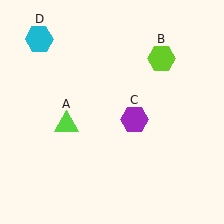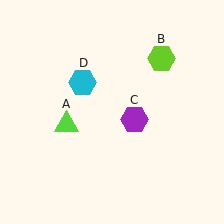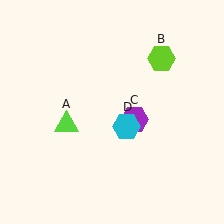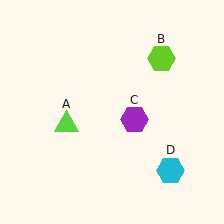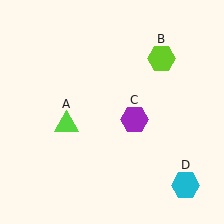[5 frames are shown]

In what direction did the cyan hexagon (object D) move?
The cyan hexagon (object D) moved down and to the right.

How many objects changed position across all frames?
1 object changed position: cyan hexagon (object D).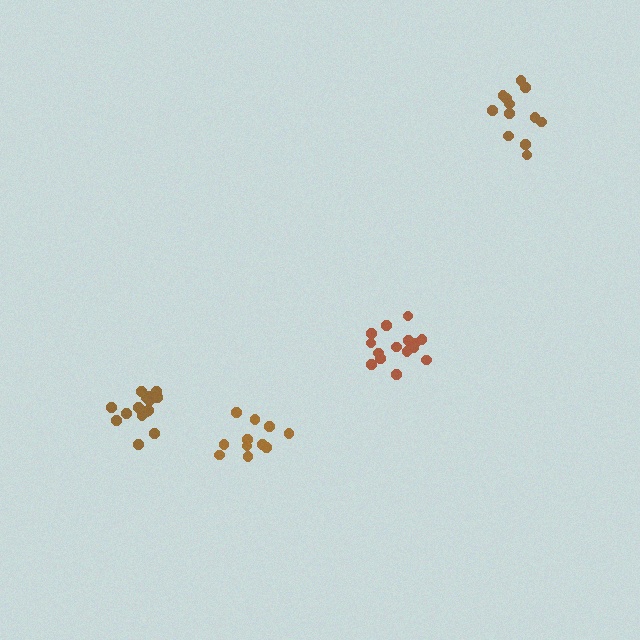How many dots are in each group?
Group 1: 15 dots, Group 2: 15 dots, Group 3: 12 dots, Group 4: 11 dots (53 total).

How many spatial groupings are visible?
There are 4 spatial groupings.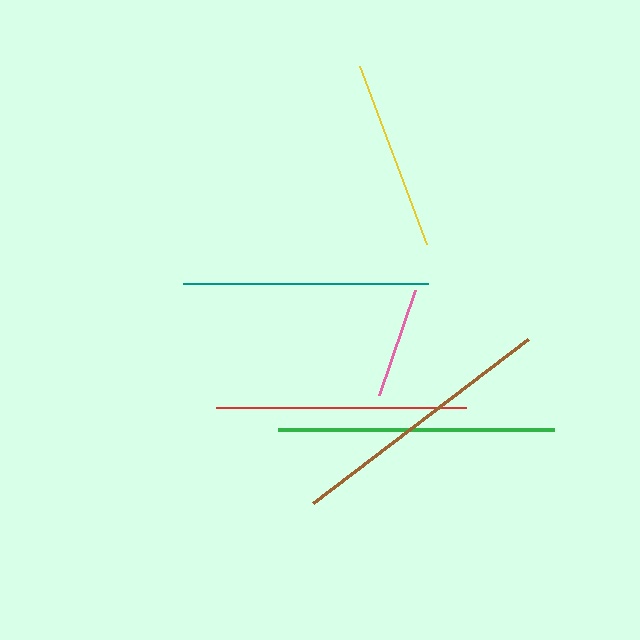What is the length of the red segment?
The red segment is approximately 249 pixels long.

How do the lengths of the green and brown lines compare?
The green and brown lines are approximately the same length.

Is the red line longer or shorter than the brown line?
The brown line is longer than the red line.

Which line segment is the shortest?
The pink line is the shortest at approximately 111 pixels.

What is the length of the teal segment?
The teal segment is approximately 244 pixels long.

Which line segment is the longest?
The green line is the longest at approximately 276 pixels.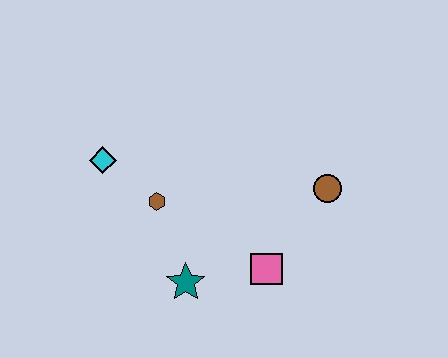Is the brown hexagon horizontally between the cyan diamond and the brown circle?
Yes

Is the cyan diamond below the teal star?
No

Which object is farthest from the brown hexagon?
The brown circle is farthest from the brown hexagon.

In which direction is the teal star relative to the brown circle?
The teal star is to the left of the brown circle.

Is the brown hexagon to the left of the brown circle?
Yes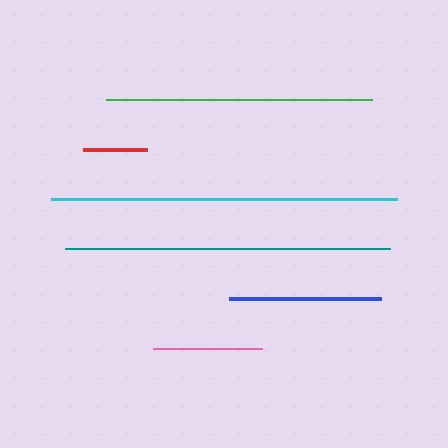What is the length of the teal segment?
The teal segment is approximately 325 pixels long.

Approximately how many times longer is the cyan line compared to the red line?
The cyan line is approximately 5.4 times the length of the red line.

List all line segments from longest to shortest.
From longest to shortest: cyan, teal, green, blue, pink, red.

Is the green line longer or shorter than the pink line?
The green line is longer than the pink line.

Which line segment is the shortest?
The red line is the shortest at approximately 64 pixels.